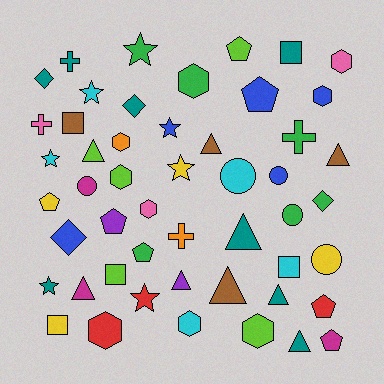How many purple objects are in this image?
There are 2 purple objects.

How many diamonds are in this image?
There are 4 diamonds.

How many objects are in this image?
There are 50 objects.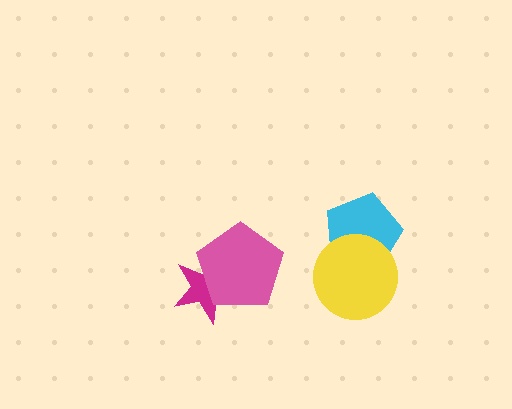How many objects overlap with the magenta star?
1 object overlaps with the magenta star.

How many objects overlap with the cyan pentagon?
1 object overlaps with the cyan pentagon.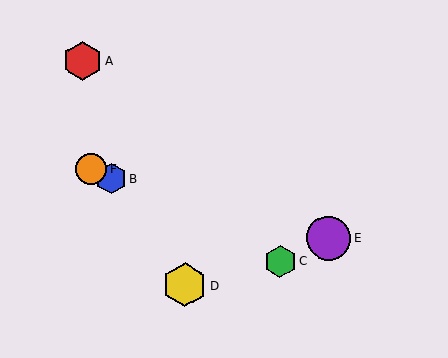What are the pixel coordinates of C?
Object C is at (280, 261).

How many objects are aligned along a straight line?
3 objects (B, C, F) are aligned along a straight line.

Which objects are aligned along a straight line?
Objects B, C, F are aligned along a straight line.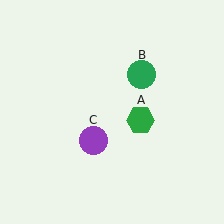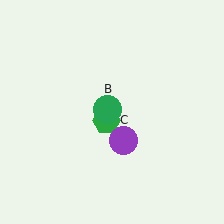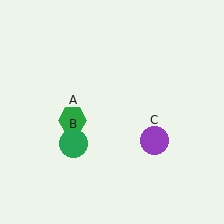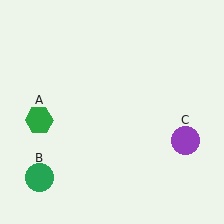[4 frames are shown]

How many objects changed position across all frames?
3 objects changed position: green hexagon (object A), green circle (object B), purple circle (object C).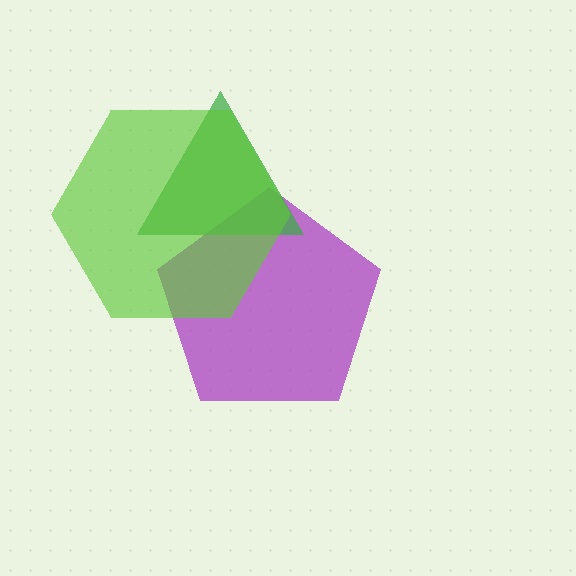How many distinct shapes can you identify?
There are 3 distinct shapes: a purple pentagon, a green triangle, a lime hexagon.